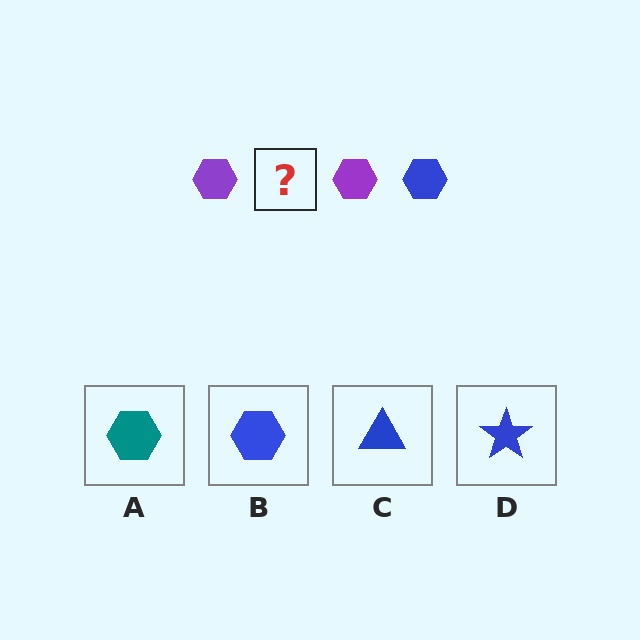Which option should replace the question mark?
Option B.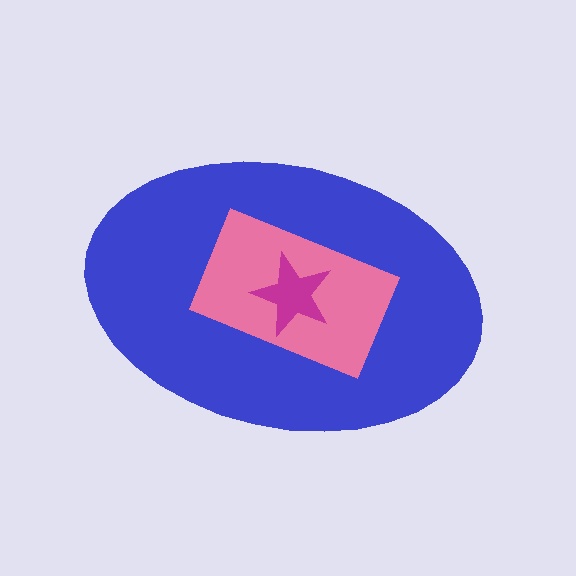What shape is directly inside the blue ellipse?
The pink rectangle.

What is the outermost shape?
The blue ellipse.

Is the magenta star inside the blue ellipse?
Yes.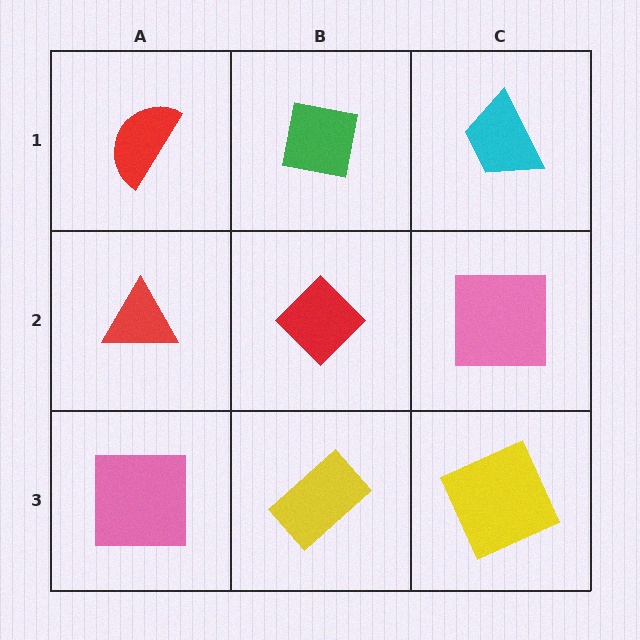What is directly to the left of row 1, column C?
A green square.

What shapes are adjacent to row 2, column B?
A green square (row 1, column B), a yellow rectangle (row 3, column B), a red triangle (row 2, column A), a pink square (row 2, column C).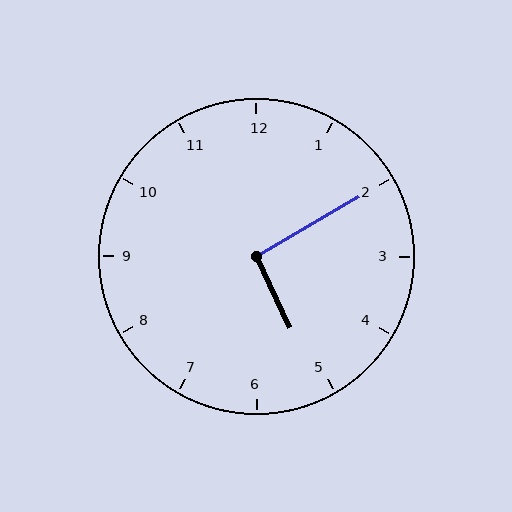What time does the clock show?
5:10.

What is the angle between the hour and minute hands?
Approximately 95 degrees.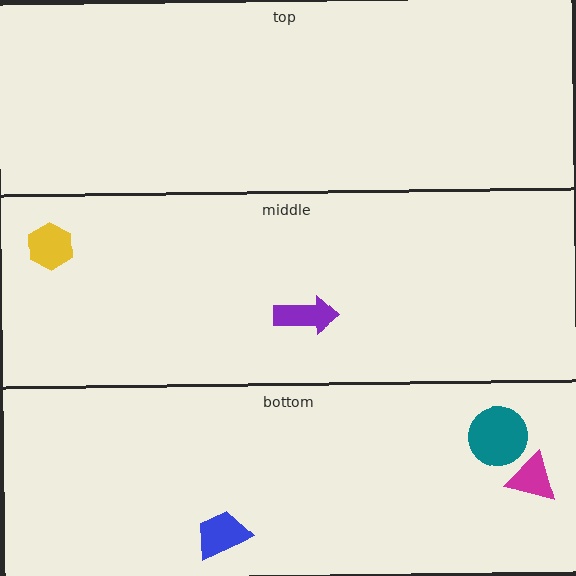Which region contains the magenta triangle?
The bottom region.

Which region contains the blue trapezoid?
The bottom region.